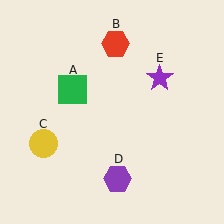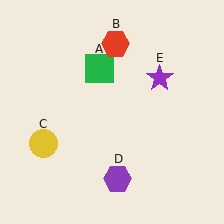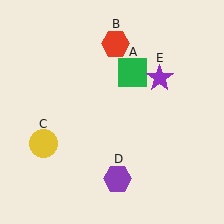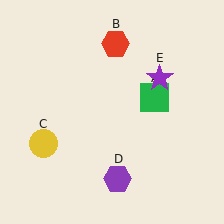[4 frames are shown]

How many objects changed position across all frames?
1 object changed position: green square (object A).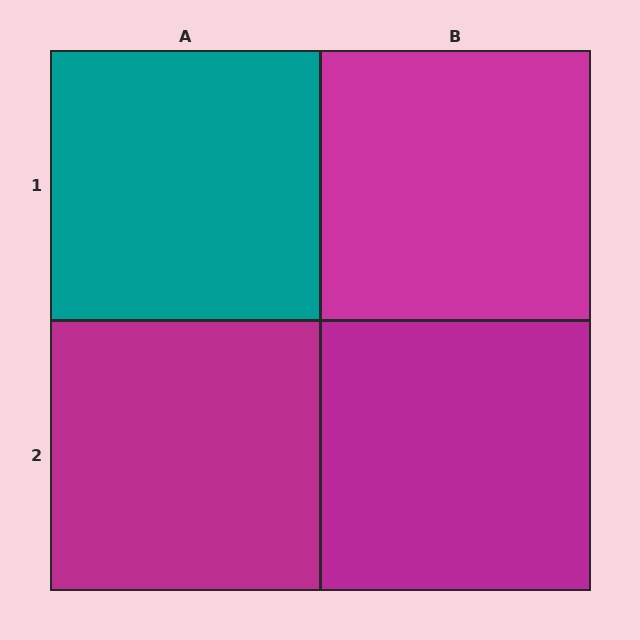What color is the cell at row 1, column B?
Magenta.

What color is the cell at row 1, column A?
Teal.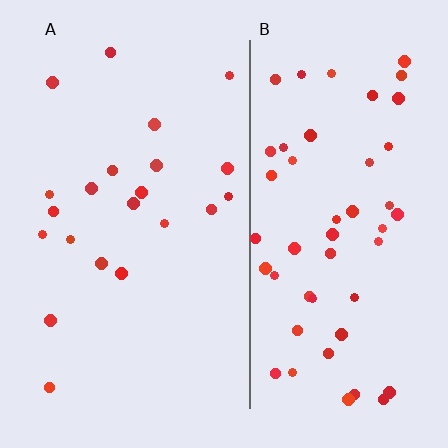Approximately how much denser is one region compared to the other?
Approximately 2.4× — region B over region A.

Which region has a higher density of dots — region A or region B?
B (the right).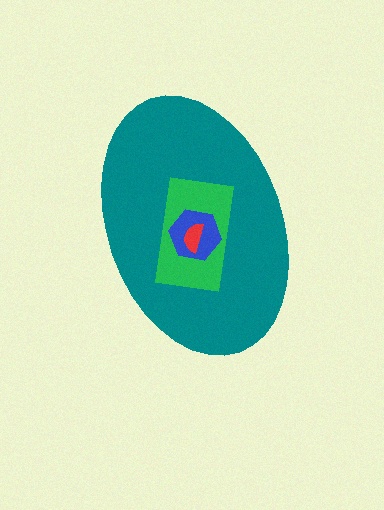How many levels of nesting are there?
4.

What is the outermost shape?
The teal ellipse.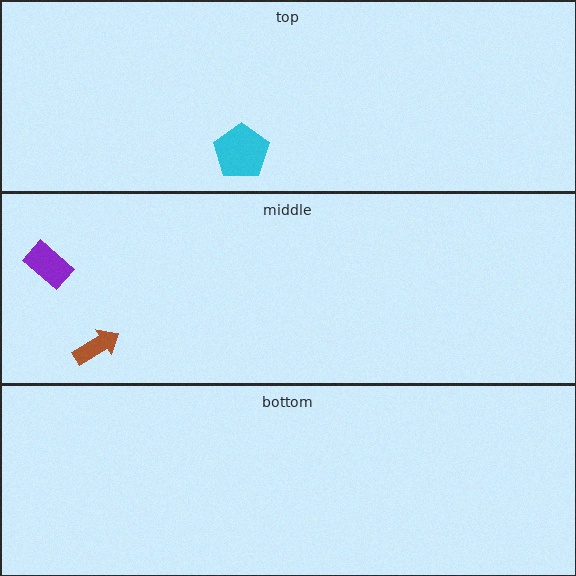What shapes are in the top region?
The cyan pentagon.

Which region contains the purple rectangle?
The middle region.